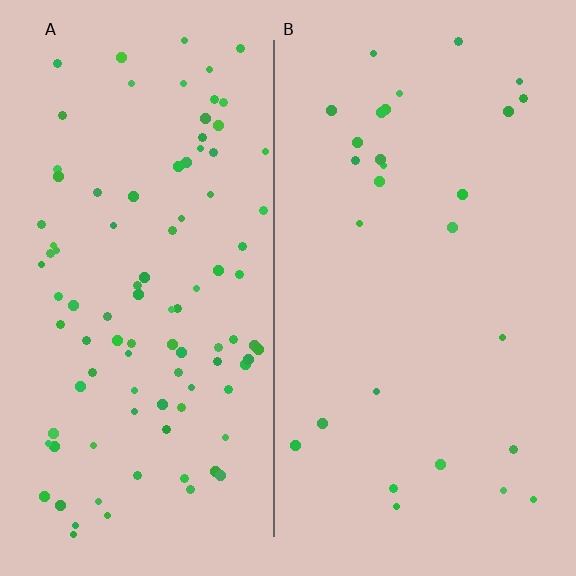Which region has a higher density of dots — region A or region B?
A (the left).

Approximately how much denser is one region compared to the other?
Approximately 3.5× — region A over region B.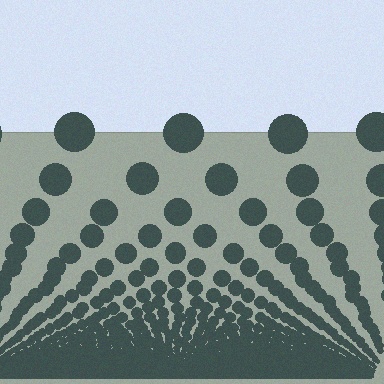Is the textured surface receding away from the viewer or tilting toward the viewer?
The surface appears to tilt toward the viewer. Texture elements get larger and sparser toward the top.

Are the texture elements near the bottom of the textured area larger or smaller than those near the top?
Smaller. The gradient is inverted — elements near the bottom are smaller and denser.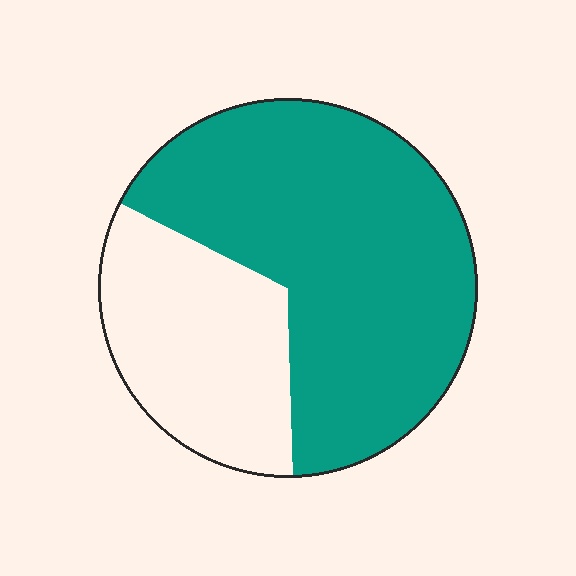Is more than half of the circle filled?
Yes.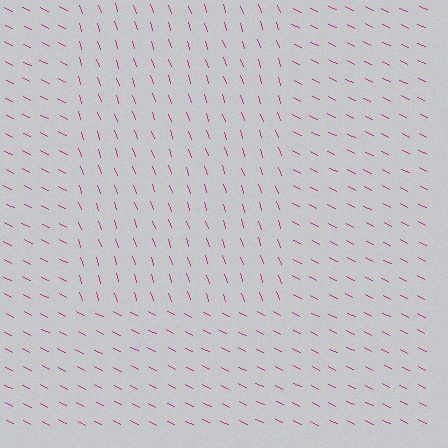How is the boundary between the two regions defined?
The boundary is defined purely by a change in line orientation (approximately 45 degrees difference). All lines are the same color and thickness.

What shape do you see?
I see a rectangle.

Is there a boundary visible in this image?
Yes, there is a texture boundary formed by a change in line orientation.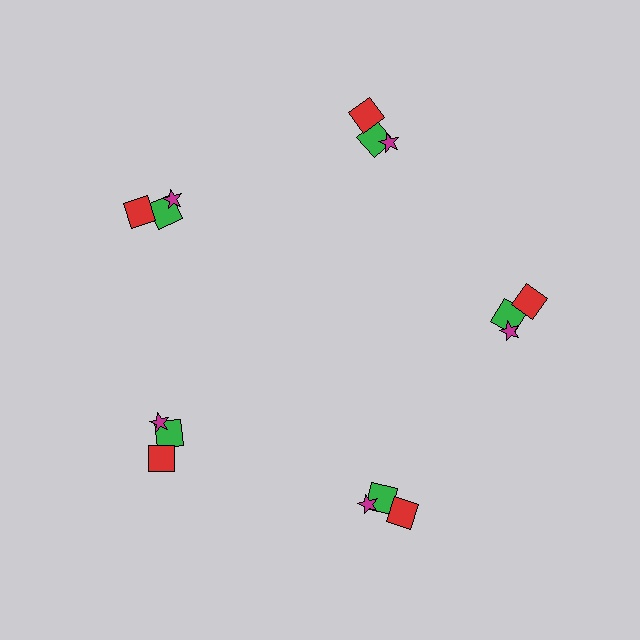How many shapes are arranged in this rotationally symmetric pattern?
There are 15 shapes, arranged in 5 groups of 3.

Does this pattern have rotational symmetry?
Yes, this pattern has 5-fold rotational symmetry. It looks the same after rotating 72 degrees around the center.